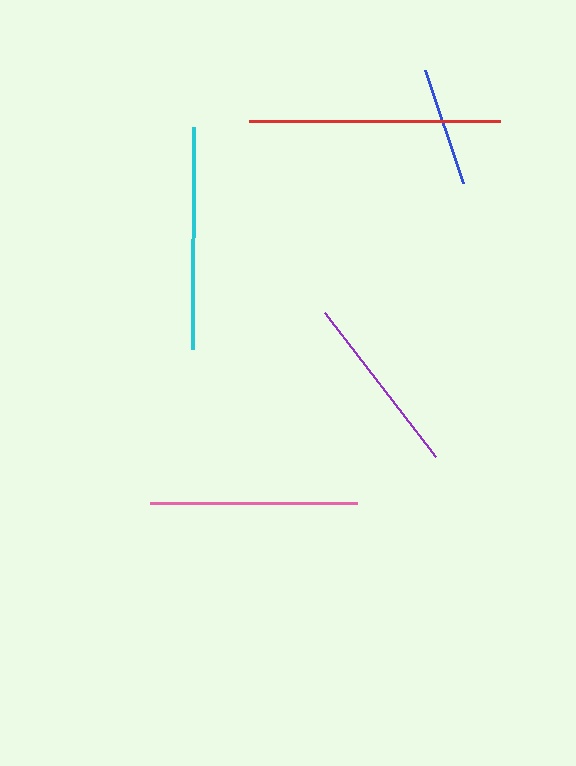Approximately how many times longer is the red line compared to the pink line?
The red line is approximately 1.2 times the length of the pink line.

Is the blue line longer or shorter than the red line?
The red line is longer than the blue line.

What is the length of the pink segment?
The pink segment is approximately 207 pixels long.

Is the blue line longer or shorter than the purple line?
The purple line is longer than the blue line.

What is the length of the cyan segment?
The cyan segment is approximately 221 pixels long.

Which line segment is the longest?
The red line is the longest at approximately 251 pixels.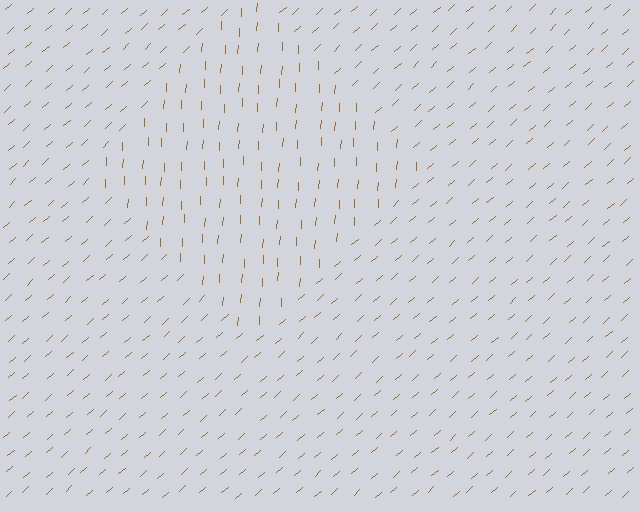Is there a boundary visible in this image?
Yes, there is a texture boundary formed by a change in line orientation.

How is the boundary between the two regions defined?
The boundary is defined purely by a change in line orientation (approximately 45 degrees difference). All lines are the same color and thickness.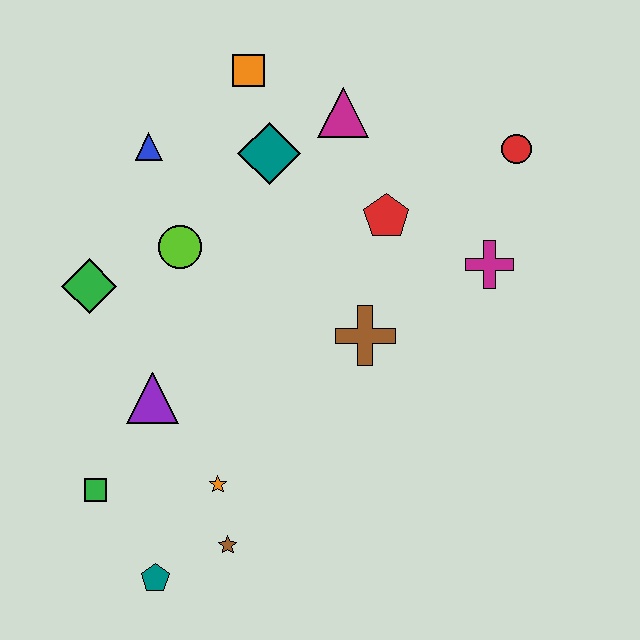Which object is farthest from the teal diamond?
The teal pentagon is farthest from the teal diamond.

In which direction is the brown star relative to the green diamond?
The brown star is below the green diamond.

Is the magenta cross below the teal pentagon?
No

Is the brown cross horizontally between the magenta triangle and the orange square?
No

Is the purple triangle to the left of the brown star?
Yes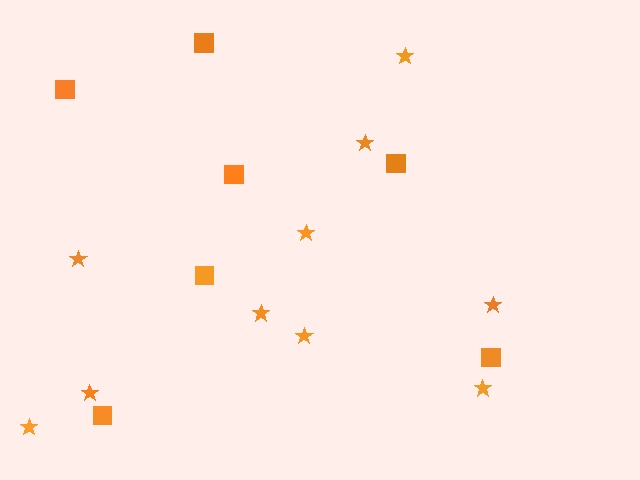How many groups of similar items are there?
There are 2 groups: one group of squares (7) and one group of stars (10).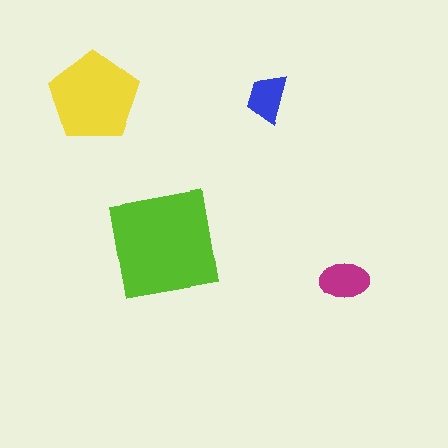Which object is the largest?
The lime square.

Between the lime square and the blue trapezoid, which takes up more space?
The lime square.